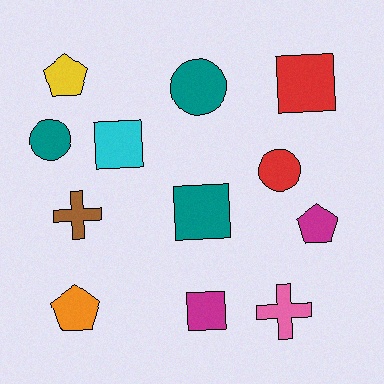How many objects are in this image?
There are 12 objects.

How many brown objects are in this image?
There is 1 brown object.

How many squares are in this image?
There are 4 squares.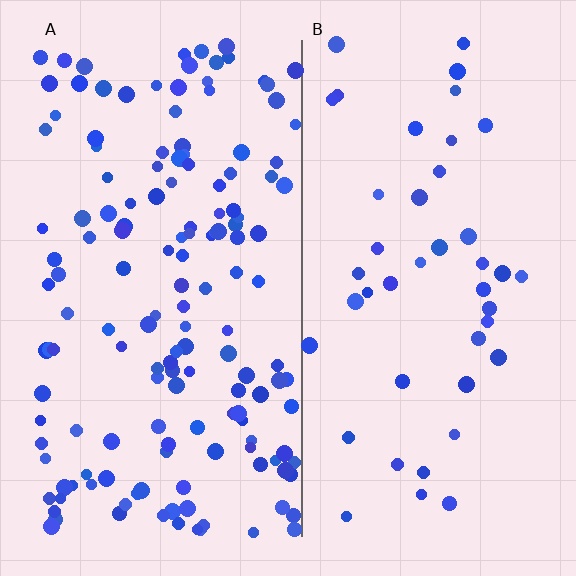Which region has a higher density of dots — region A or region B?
A (the left).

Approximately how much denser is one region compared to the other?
Approximately 3.4× — region A over region B.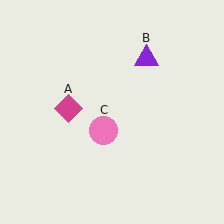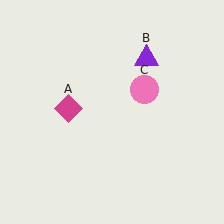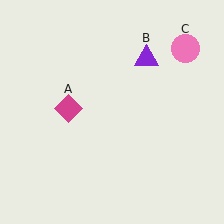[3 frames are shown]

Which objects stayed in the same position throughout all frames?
Magenta diamond (object A) and purple triangle (object B) remained stationary.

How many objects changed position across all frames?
1 object changed position: pink circle (object C).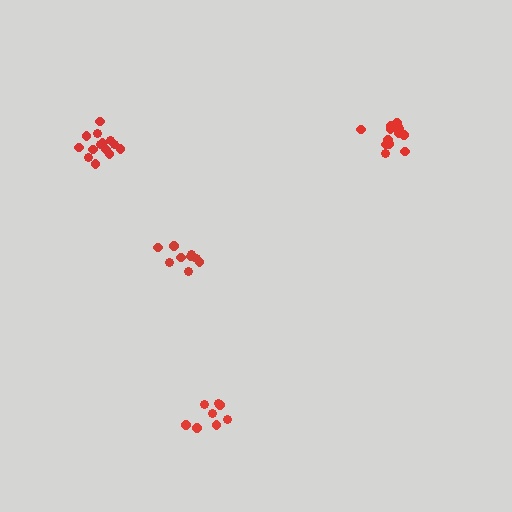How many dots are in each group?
Group 1: 14 dots, Group 2: 8 dots, Group 3: 12 dots, Group 4: 9 dots (43 total).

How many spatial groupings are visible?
There are 4 spatial groupings.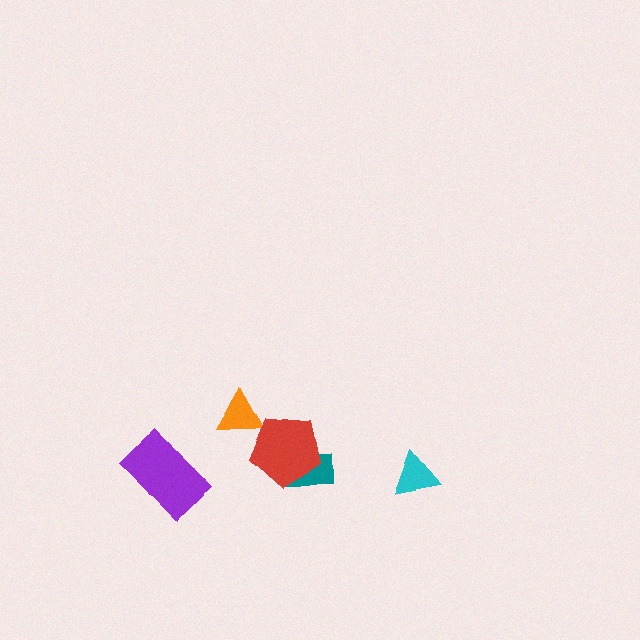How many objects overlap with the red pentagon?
1 object overlaps with the red pentagon.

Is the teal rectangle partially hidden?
Yes, it is partially covered by another shape.